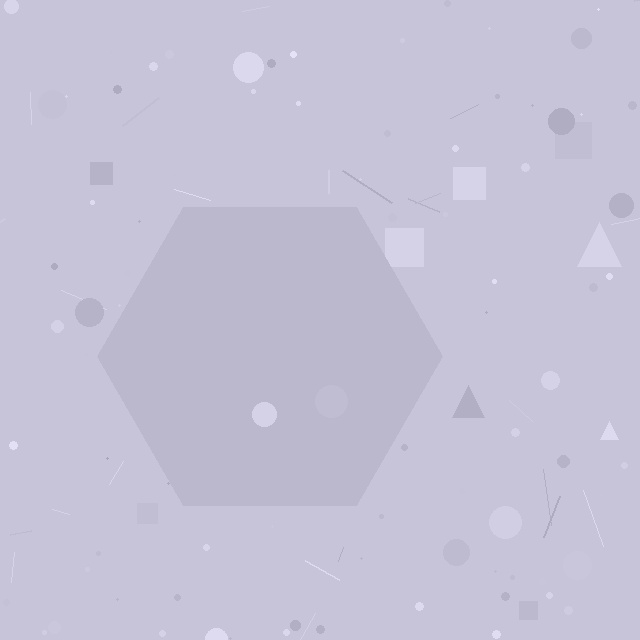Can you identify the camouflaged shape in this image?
The camouflaged shape is a hexagon.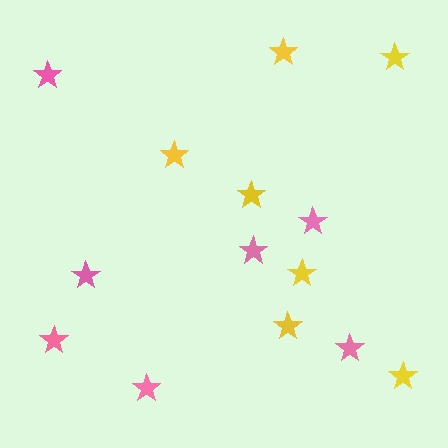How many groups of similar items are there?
There are 2 groups: one group of pink stars (7) and one group of yellow stars (7).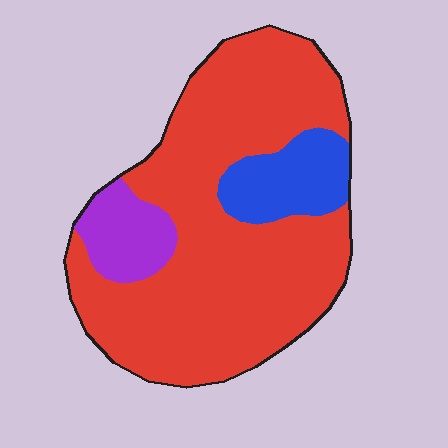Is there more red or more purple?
Red.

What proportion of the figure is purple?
Purple covers roughly 10% of the figure.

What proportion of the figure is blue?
Blue covers 13% of the figure.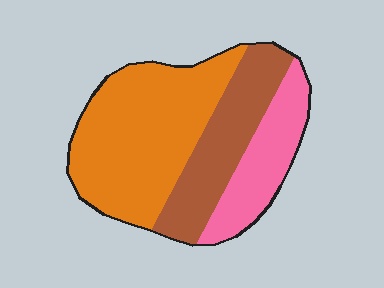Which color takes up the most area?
Orange, at roughly 50%.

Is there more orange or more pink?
Orange.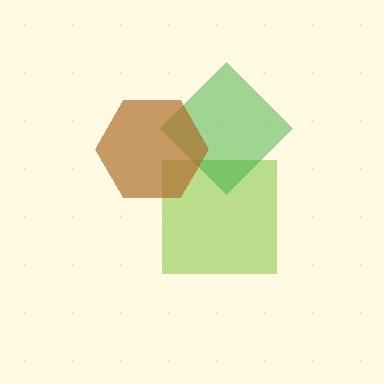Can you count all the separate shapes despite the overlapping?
Yes, there are 3 separate shapes.